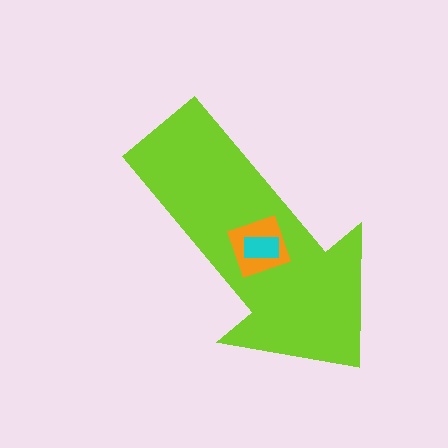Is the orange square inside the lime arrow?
Yes.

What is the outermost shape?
The lime arrow.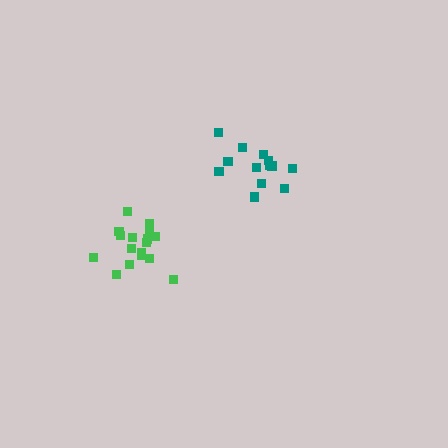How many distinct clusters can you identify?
There are 2 distinct clusters.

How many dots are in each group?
Group 1: 13 dots, Group 2: 17 dots (30 total).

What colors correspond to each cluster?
The clusters are colored: teal, green.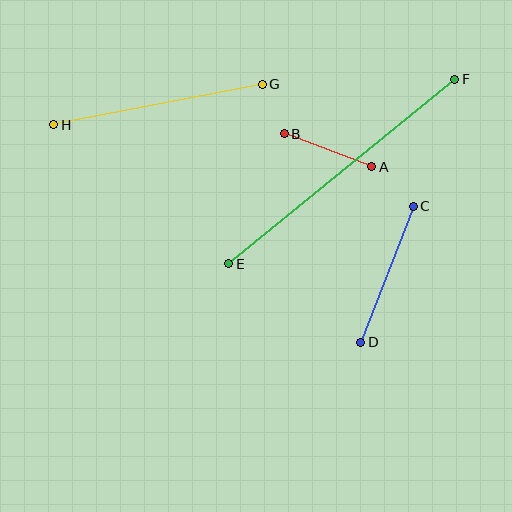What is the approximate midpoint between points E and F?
The midpoint is at approximately (342, 172) pixels.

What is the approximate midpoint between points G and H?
The midpoint is at approximately (158, 104) pixels.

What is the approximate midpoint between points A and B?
The midpoint is at approximately (328, 150) pixels.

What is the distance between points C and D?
The distance is approximately 146 pixels.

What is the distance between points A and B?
The distance is approximately 94 pixels.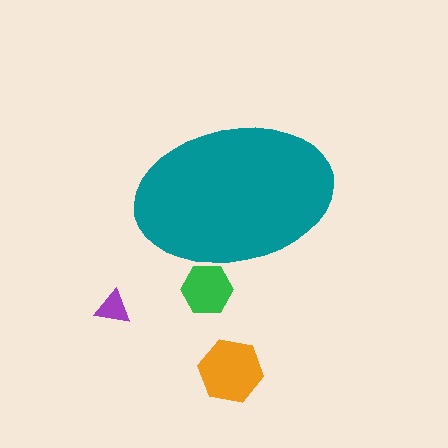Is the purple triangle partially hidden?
No, the purple triangle is fully visible.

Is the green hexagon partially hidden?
Yes, the green hexagon is partially hidden behind the teal ellipse.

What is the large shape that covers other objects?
A teal ellipse.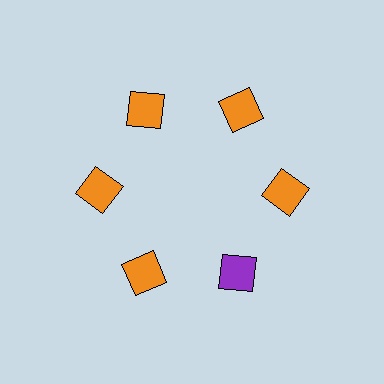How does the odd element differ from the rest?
It has a different color: purple instead of orange.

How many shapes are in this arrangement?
There are 6 shapes arranged in a ring pattern.